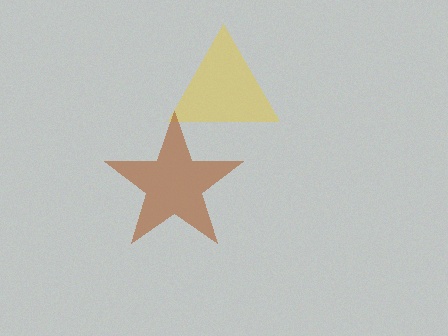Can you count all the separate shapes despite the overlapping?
Yes, there are 2 separate shapes.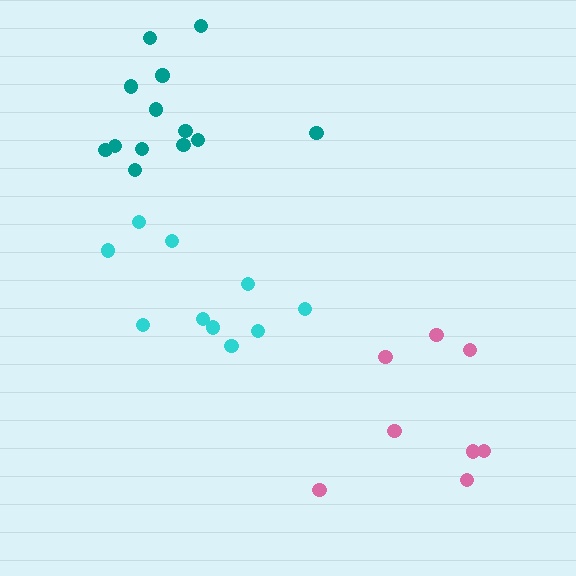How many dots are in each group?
Group 1: 13 dots, Group 2: 10 dots, Group 3: 8 dots (31 total).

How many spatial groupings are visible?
There are 3 spatial groupings.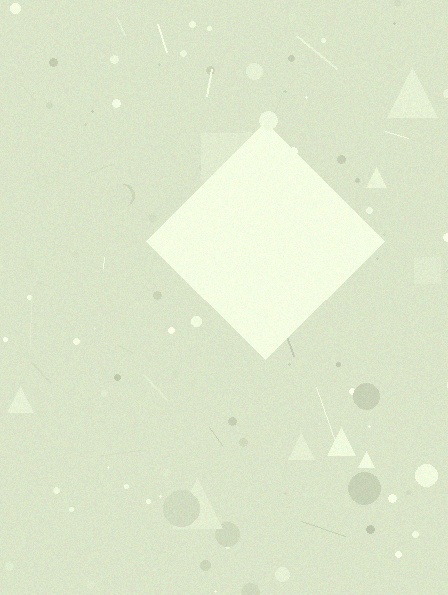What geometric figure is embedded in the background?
A diamond is embedded in the background.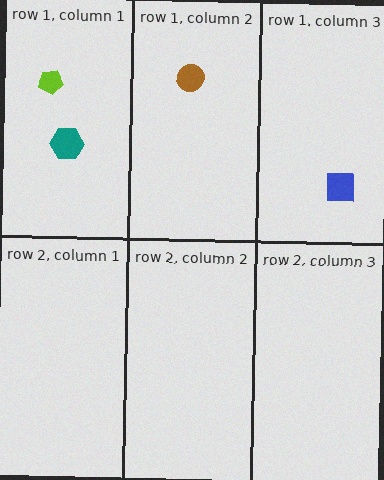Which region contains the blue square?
The row 1, column 3 region.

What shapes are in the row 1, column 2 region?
The brown circle.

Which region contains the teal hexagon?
The row 1, column 1 region.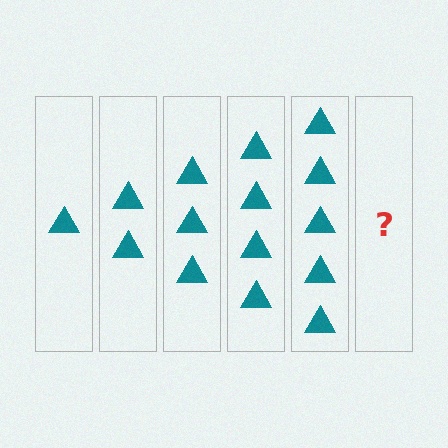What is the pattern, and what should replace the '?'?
The pattern is that each step adds one more triangle. The '?' should be 6 triangles.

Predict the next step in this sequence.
The next step is 6 triangles.